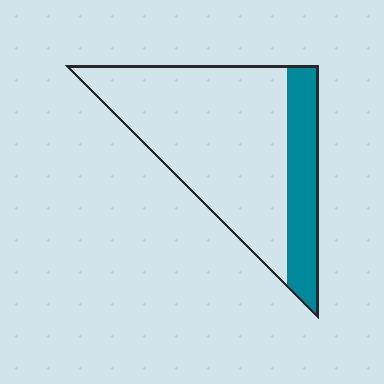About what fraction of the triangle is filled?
About one quarter (1/4).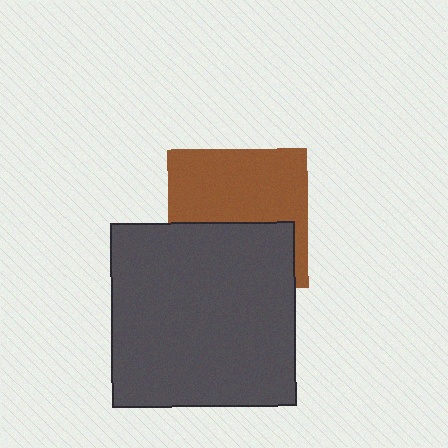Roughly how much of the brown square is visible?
About half of it is visible (roughly 56%).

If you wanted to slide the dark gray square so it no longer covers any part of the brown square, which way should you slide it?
Slide it down — that is the most direct way to separate the two shapes.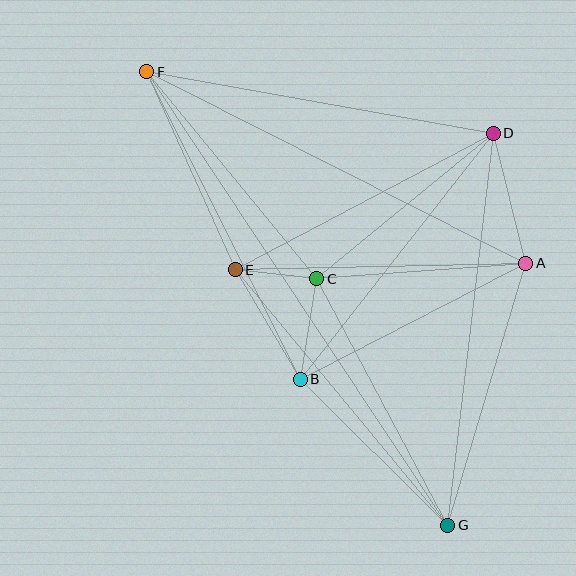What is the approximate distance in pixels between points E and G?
The distance between E and G is approximately 332 pixels.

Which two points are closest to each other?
Points C and E are closest to each other.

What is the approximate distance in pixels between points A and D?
The distance between A and D is approximately 134 pixels.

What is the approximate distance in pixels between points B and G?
The distance between B and G is approximately 207 pixels.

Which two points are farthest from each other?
Points F and G are farthest from each other.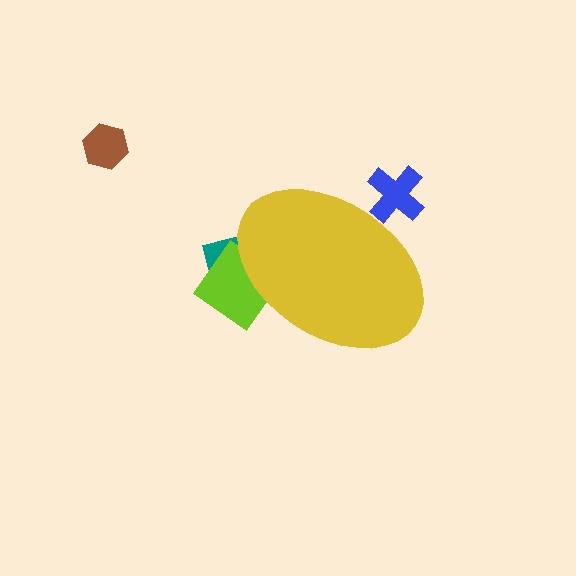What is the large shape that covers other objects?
A yellow ellipse.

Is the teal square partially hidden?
Yes, the teal square is partially hidden behind the yellow ellipse.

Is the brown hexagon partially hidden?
No, the brown hexagon is fully visible.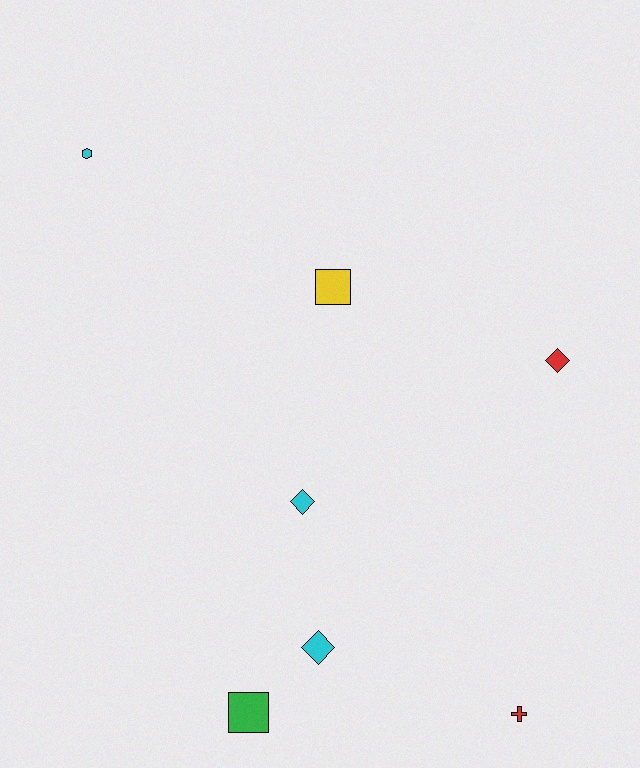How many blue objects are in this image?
There are no blue objects.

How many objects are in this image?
There are 7 objects.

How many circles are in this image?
There are no circles.